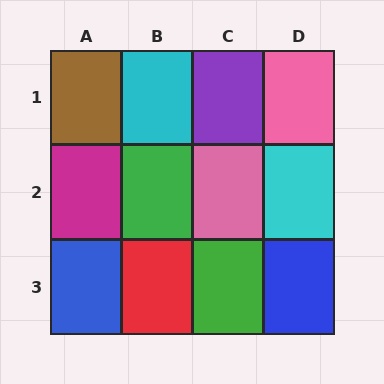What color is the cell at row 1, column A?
Brown.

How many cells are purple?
1 cell is purple.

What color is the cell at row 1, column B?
Cyan.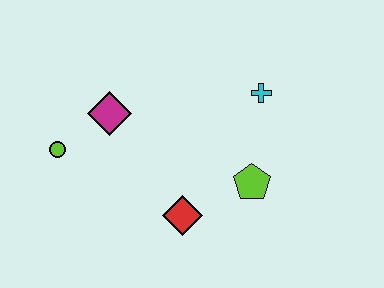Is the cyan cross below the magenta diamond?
No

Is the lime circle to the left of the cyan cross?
Yes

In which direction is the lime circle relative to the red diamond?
The lime circle is to the left of the red diamond.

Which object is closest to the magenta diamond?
The lime circle is closest to the magenta diamond.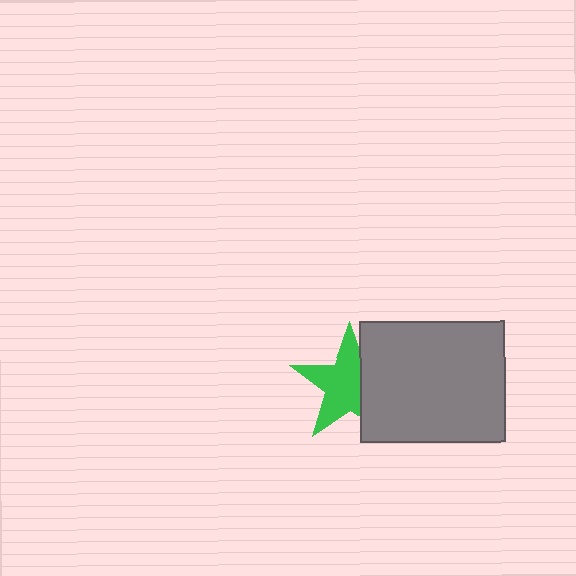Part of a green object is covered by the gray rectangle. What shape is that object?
It is a star.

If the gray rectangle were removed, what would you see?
You would see the complete green star.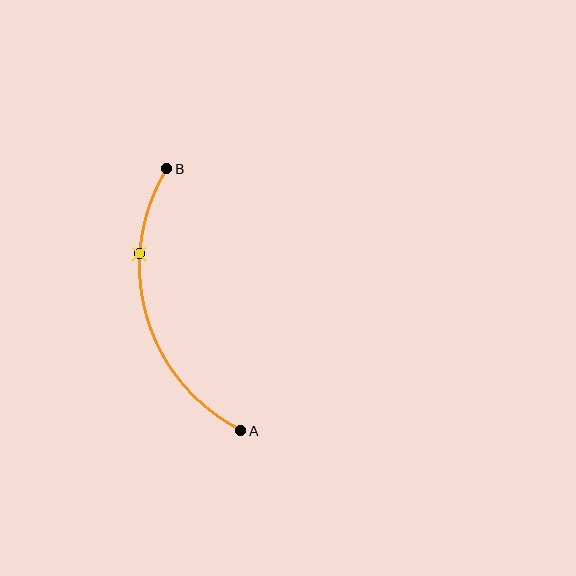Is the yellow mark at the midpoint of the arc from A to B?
No. The yellow mark lies on the arc but is closer to endpoint B. The arc midpoint would be at the point on the curve equidistant along the arc from both A and B.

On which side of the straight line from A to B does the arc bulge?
The arc bulges to the left of the straight line connecting A and B.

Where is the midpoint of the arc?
The arc midpoint is the point on the curve farthest from the straight line joining A and B. It sits to the left of that line.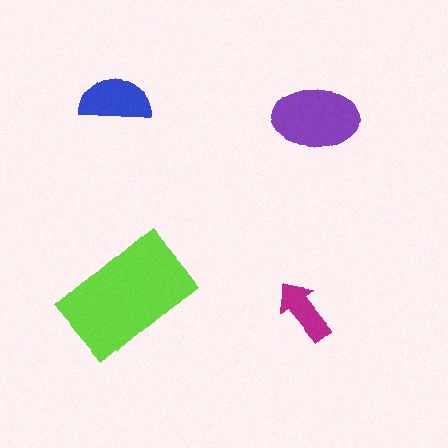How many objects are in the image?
There are 4 objects in the image.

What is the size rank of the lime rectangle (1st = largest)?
1st.